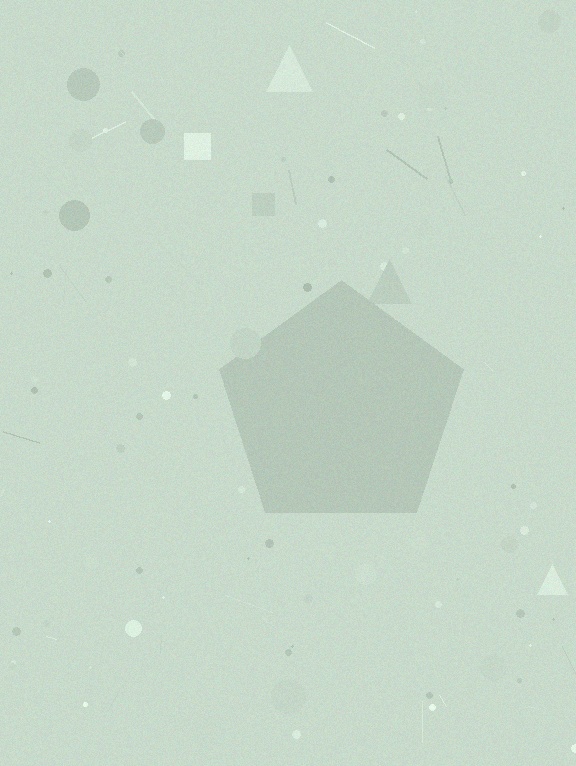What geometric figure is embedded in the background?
A pentagon is embedded in the background.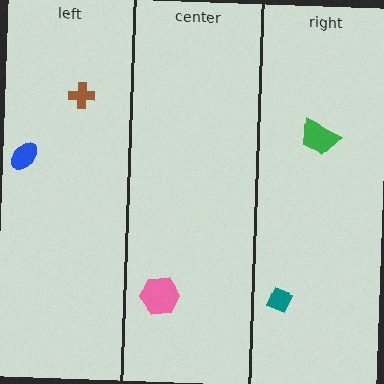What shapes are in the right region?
The green trapezoid, the teal diamond.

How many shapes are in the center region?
1.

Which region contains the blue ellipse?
The left region.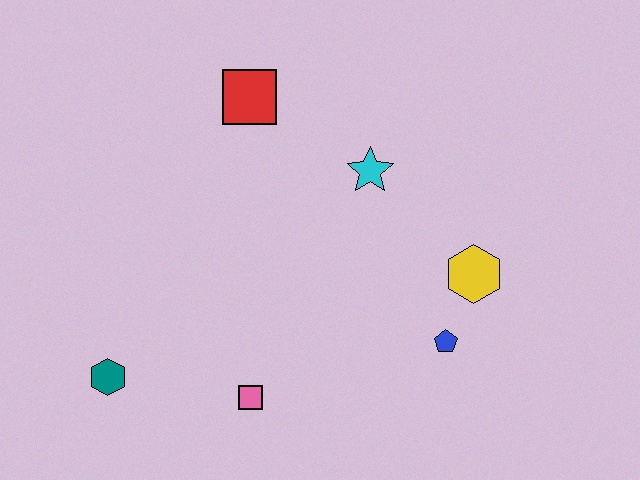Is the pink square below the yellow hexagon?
Yes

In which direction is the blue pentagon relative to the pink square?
The blue pentagon is to the right of the pink square.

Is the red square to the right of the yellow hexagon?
No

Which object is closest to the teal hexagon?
The pink square is closest to the teal hexagon.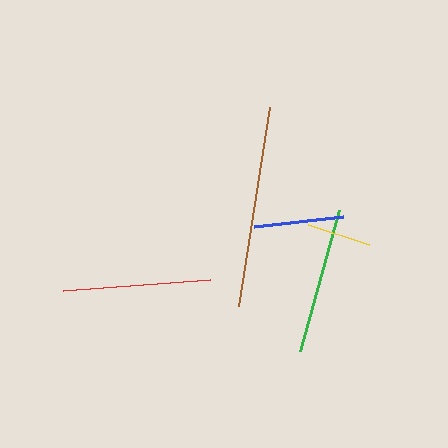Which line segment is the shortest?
The yellow line is the shortest at approximately 63 pixels.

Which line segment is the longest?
The brown line is the longest at approximately 201 pixels.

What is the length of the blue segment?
The blue segment is approximately 89 pixels long.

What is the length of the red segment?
The red segment is approximately 147 pixels long.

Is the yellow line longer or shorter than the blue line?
The blue line is longer than the yellow line.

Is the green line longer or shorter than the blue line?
The green line is longer than the blue line.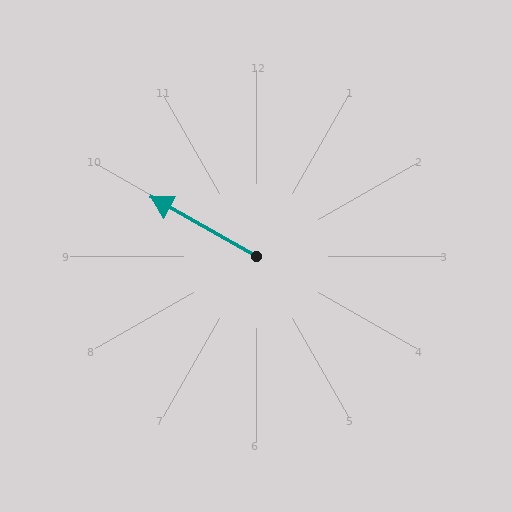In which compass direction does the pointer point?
Northwest.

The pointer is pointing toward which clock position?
Roughly 10 o'clock.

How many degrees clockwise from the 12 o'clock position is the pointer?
Approximately 299 degrees.